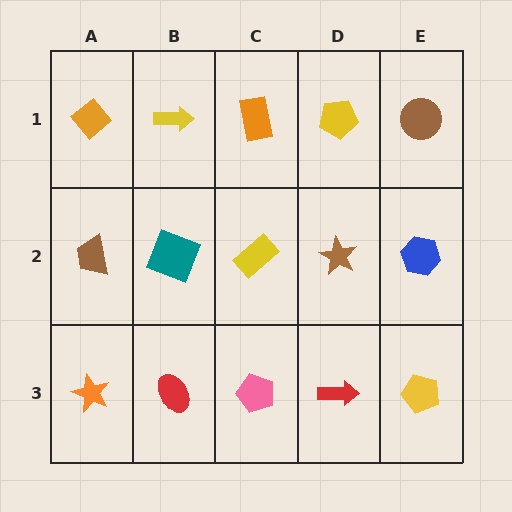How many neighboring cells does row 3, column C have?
3.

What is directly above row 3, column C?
A yellow rectangle.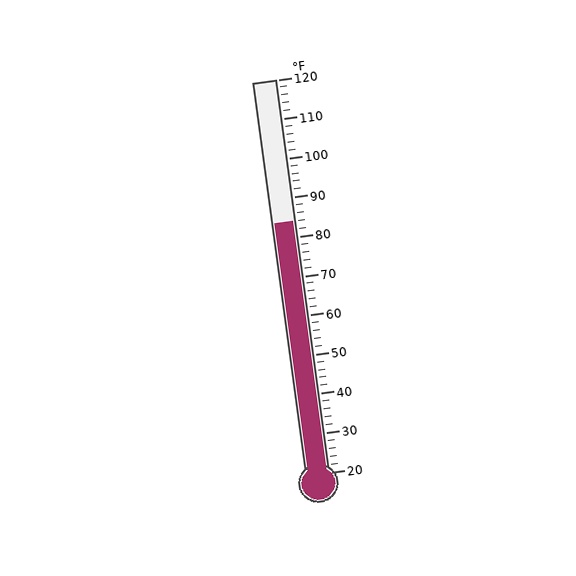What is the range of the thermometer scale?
The thermometer scale ranges from 20°F to 120°F.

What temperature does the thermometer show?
The thermometer shows approximately 84°F.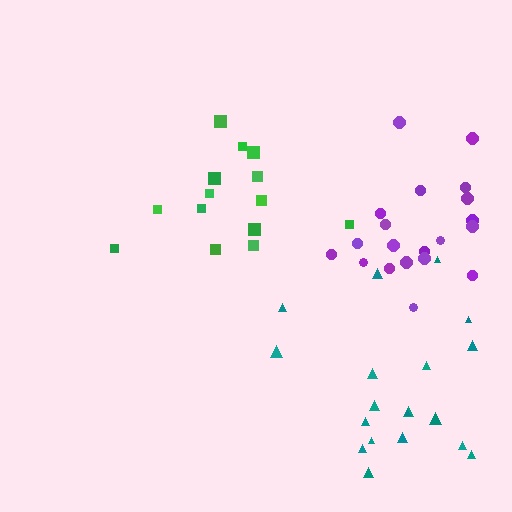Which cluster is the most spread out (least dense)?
Green.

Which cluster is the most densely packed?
Purple.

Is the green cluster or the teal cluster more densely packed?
Teal.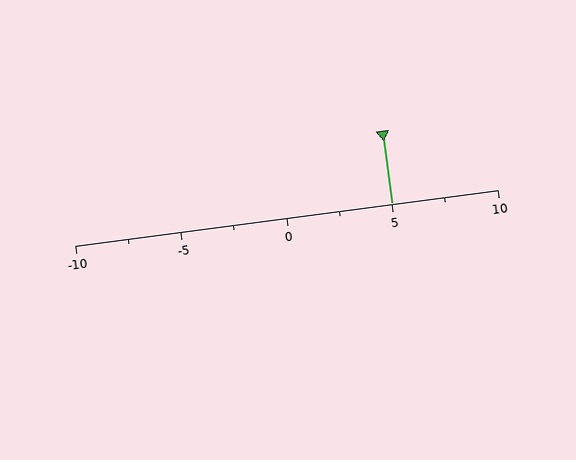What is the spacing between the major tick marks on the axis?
The major ticks are spaced 5 apart.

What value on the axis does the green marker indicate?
The marker indicates approximately 5.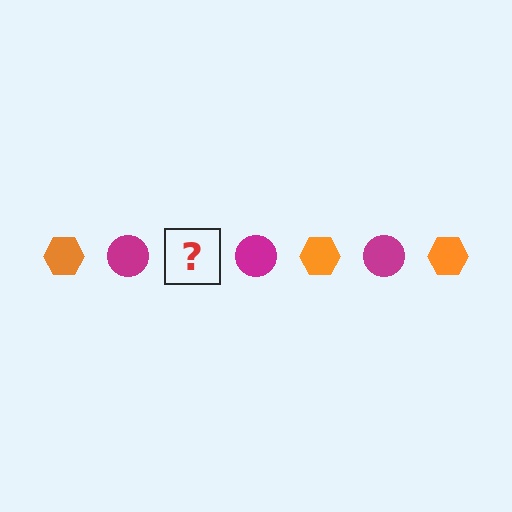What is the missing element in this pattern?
The missing element is an orange hexagon.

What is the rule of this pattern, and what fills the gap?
The rule is that the pattern alternates between orange hexagon and magenta circle. The gap should be filled with an orange hexagon.